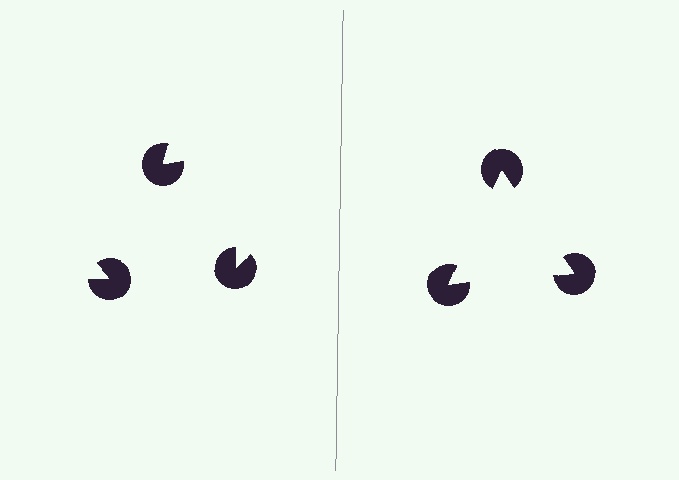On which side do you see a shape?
An illusory triangle appears on the right side. On the left side the wedge cuts are rotated, so no coherent shape forms.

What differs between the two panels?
The pac-man discs are positioned identically on both sides; only the wedge orientations differ. On the right they align to a triangle; on the left they are misaligned.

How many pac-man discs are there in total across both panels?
6 — 3 on each side.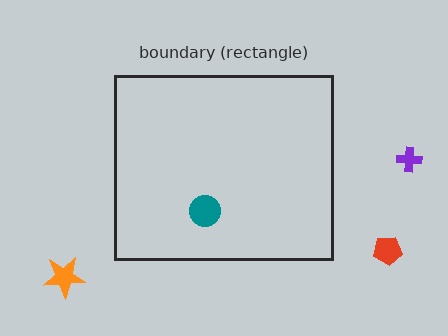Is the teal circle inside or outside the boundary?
Inside.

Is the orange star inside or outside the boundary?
Outside.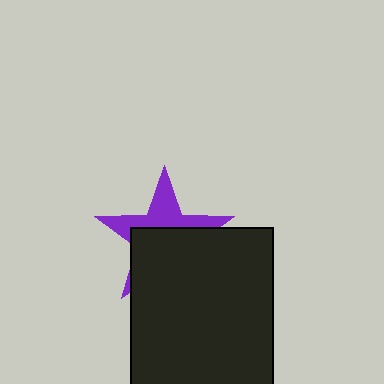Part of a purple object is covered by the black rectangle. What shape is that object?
It is a star.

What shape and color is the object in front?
The object in front is a black rectangle.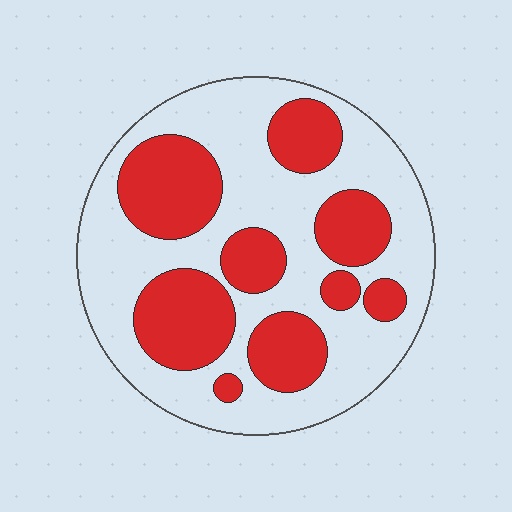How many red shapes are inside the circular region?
9.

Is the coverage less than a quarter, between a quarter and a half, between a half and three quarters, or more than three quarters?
Between a quarter and a half.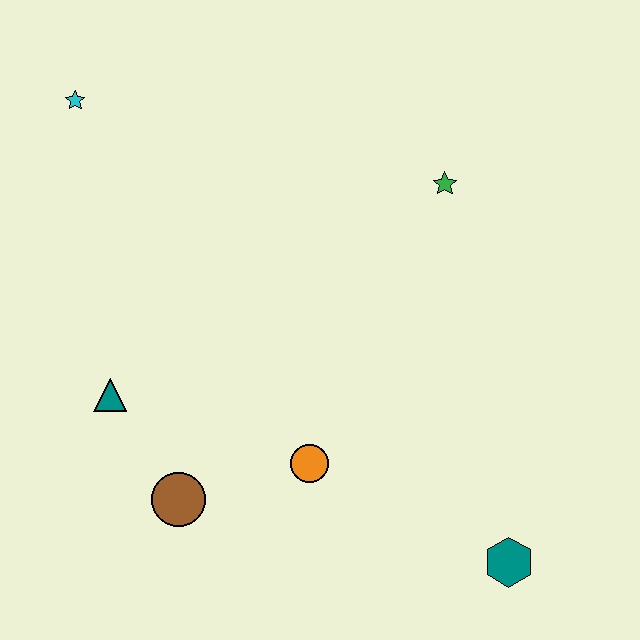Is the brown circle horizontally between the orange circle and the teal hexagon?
No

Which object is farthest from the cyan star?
The teal hexagon is farthest from the cyan star.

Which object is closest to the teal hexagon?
The orange circle is closest to the teal hexagon.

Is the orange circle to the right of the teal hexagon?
No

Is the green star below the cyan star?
Yes